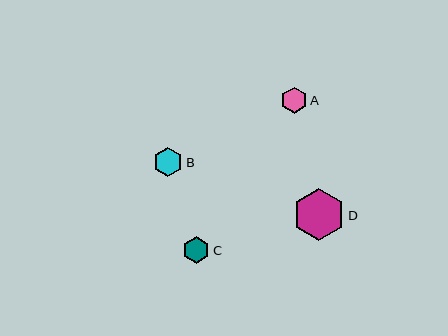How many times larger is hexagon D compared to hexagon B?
Hexagon D is approximately 1.8 times the size of hexagon B.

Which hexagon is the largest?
Hexagon D is the largest with a size of approximately 52 pixels.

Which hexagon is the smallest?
Hexagon A is the smallest with a size of approximately 26 pixels.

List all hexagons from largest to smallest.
From largest to smallest: D, B, C, A.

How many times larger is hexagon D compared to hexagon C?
Hexagon D is approximately 1.9 times the size of hexagon C.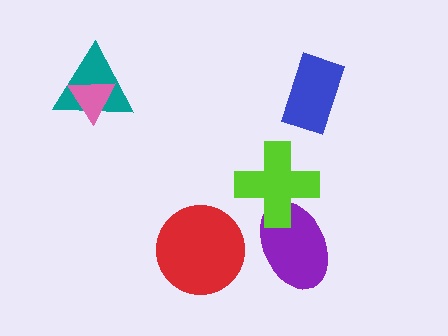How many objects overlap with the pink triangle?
1 object overlaps with the pink triangle.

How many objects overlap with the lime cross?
1 object overlaps with the lime cross.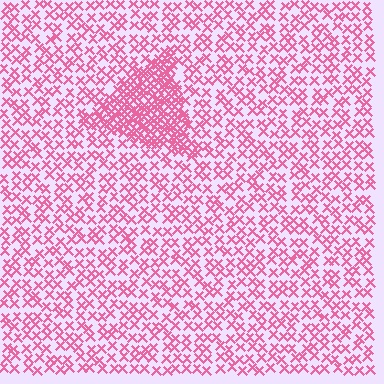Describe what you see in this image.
The image contains small pink elements arranged at two different densities. A triangle-shaped region is visible where the elements are more densely packed than the surrounding area.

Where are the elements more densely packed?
The elements are more densely packed inside the triangle boundary.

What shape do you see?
I see a triangle.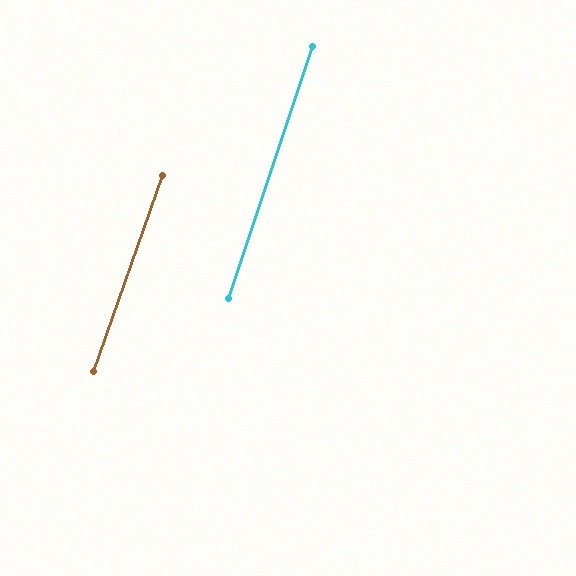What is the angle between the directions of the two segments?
Approximately 1 degree.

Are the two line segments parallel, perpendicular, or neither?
Parallel — their directions differ by only 0.7°.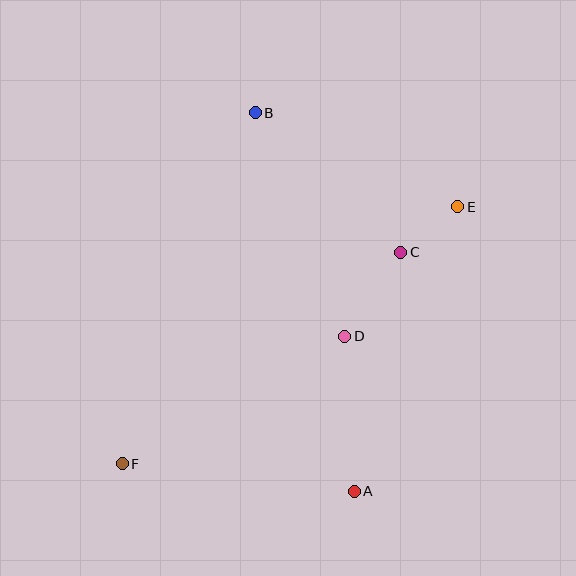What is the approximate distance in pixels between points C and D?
The distance between C and D is approximately 101 pixels.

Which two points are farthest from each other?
Points E and F are farthest from each other.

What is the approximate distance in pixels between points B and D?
The distance between B and D is approximately 241 pixels.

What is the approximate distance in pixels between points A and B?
The distance between A and B is approximately 391 pixels.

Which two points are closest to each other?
Points C and E are closest to each other.